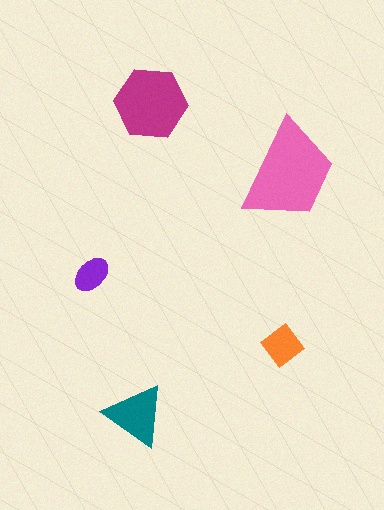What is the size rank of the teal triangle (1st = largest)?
3rd.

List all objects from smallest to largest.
The purple ellipse, the orange diamond, the teal triangle, the magenta hexagon, the pink trapezoid.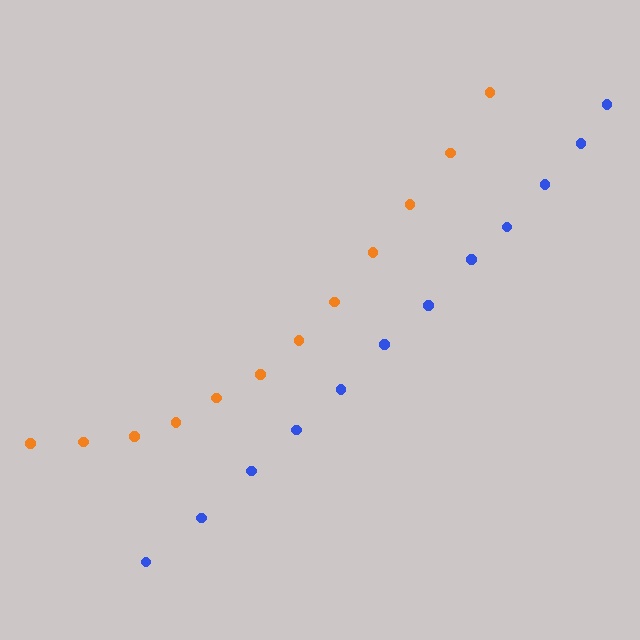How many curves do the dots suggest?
There are 2 distinct paths.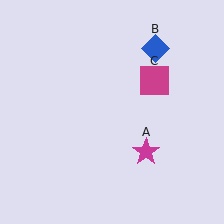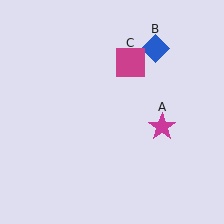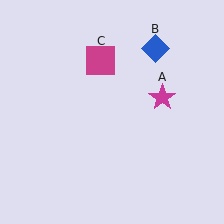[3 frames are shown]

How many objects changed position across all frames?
2 objects changed position: magenta star (object A), magenta square (object C).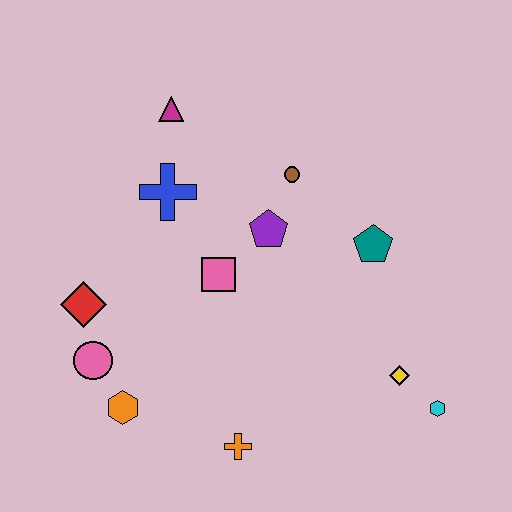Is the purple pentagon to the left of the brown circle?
Yes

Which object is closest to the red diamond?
The pink circle is closest to the red diamond.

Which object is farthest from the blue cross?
The cyan hexagon is farthest from the blue cross.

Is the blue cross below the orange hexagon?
No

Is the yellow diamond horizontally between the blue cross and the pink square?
No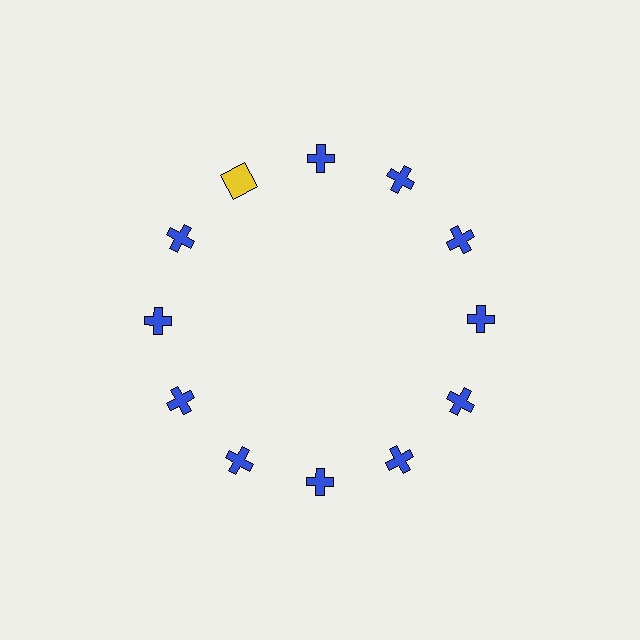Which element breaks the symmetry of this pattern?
The yellow square at roughly the 11 o'clock position breaks the symmetry. All other shapes are blue crosses.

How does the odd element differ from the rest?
It differs in both color (yellow instead of blue) and shape (square instead of cross).